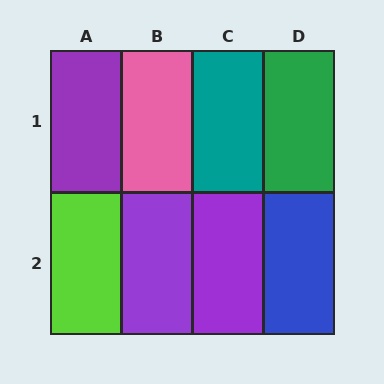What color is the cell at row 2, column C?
Purple.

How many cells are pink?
1 cell is pink.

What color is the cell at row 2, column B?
Purple.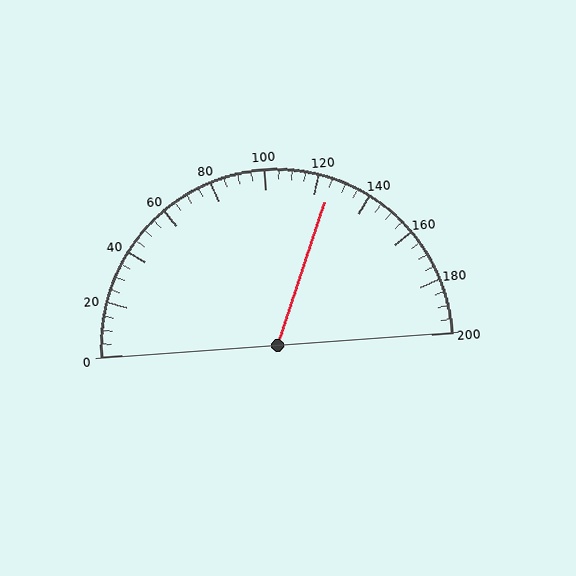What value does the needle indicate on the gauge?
The needle indicates approximately 125.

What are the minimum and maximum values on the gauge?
The gauge ranges from 0 to 200.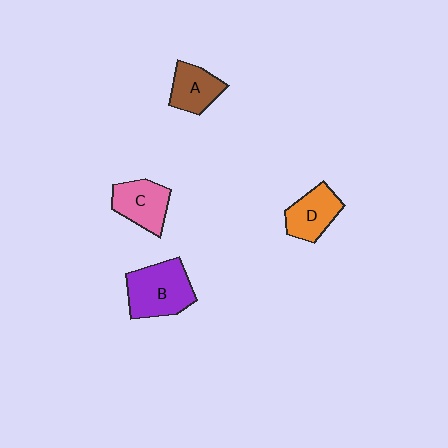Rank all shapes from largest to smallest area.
From largest to smallest: B (purple), C (pink), D (orange), A (brown).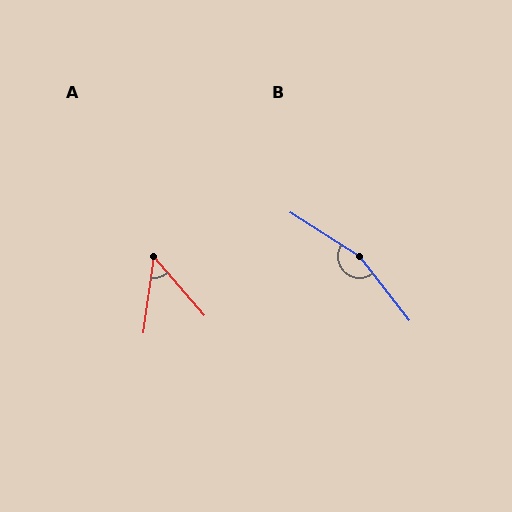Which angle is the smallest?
A, at approximately 49 degrees.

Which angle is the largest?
B, at approximately 161 degrees.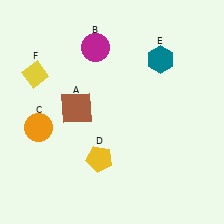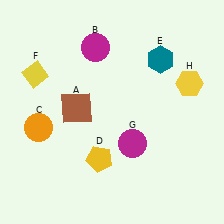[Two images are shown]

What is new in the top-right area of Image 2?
A yellow hexagon (H) was added in the top-right area of Image 2.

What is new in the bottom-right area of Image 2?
A magenta circle (G) was added in the bottom-right area of Image 2.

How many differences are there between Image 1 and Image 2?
There are 2 differences between the two images.